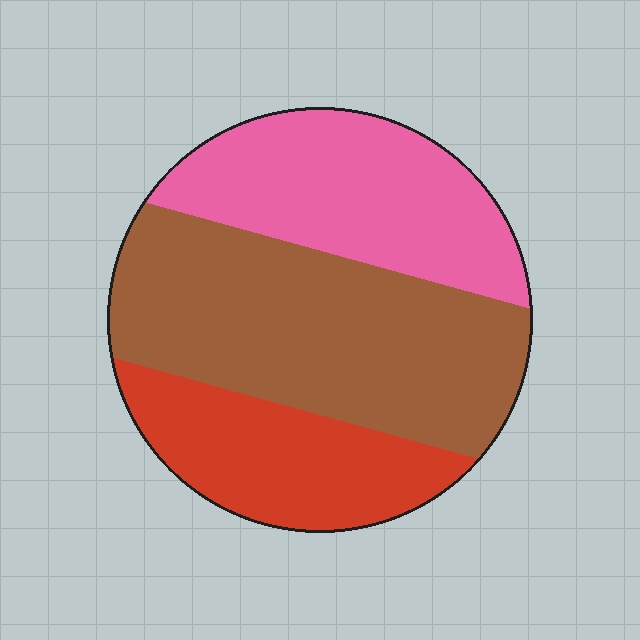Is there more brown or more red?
Brown.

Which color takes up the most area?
Brown, at roughly 45%.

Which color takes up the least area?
Red, at roughly 25%.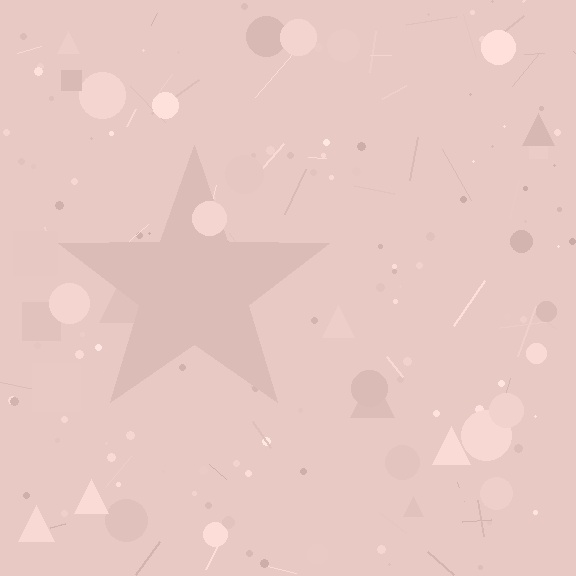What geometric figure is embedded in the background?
A star is embedded in the background.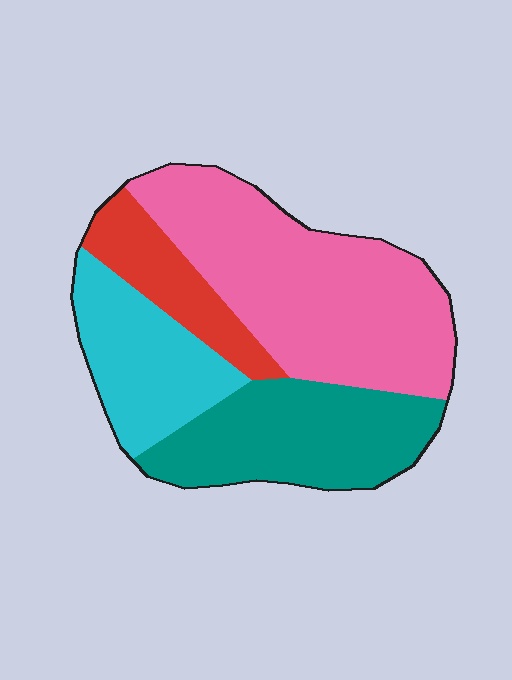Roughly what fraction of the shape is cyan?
Cyan covers about 20% of the shape.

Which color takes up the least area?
Red, at roughly 15%.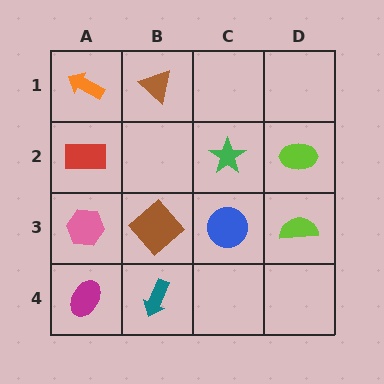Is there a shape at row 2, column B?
No, that cell is empty.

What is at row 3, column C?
A blue circle.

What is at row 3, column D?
A lime semicircle.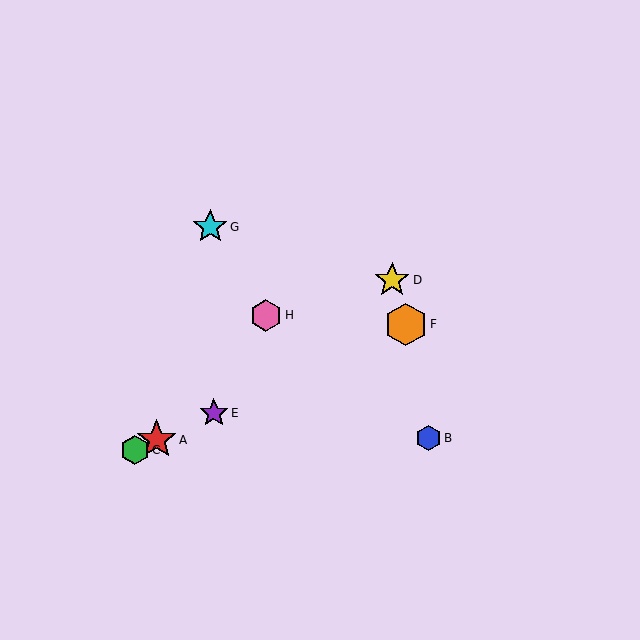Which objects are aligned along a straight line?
Objects A, C, E, F are aligned along a straight line.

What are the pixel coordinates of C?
Object C is at (135, 450).